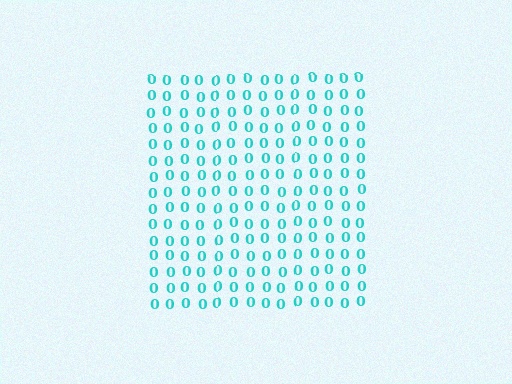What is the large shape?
The large shape is a square.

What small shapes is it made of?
It is made of small digit 0's.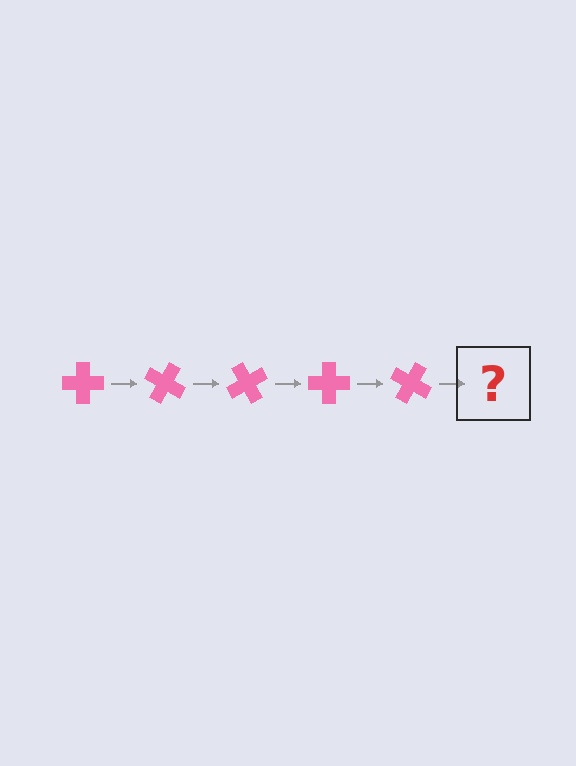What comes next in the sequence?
The next element should be a pink cross rotated 150 degrees.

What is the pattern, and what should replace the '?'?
The pattern is that the cross rotates 30 degrees each step. The '?' should be a pink cross rotated 150 degrees.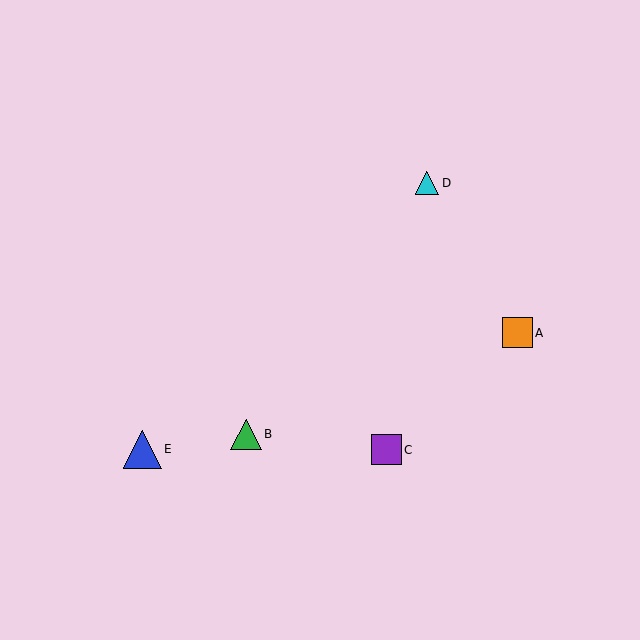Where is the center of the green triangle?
The center of the green triangle is at (246, 434).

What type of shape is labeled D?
Shape D is a cyan triangle.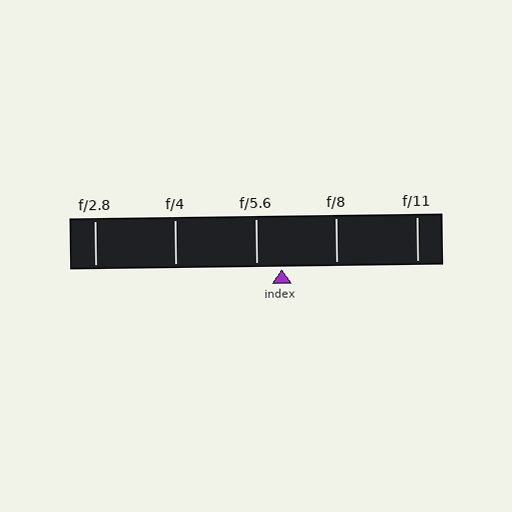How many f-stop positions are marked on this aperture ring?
There are 5 f-stop positions marked.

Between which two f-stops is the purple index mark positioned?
The index mark is between f/5.6 and f/8.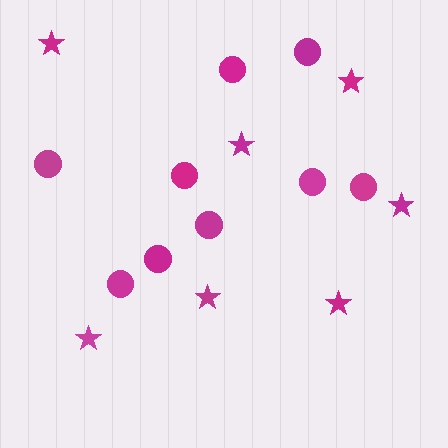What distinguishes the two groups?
There are 2 groups: one group of circles (9) and one group of stars (7).